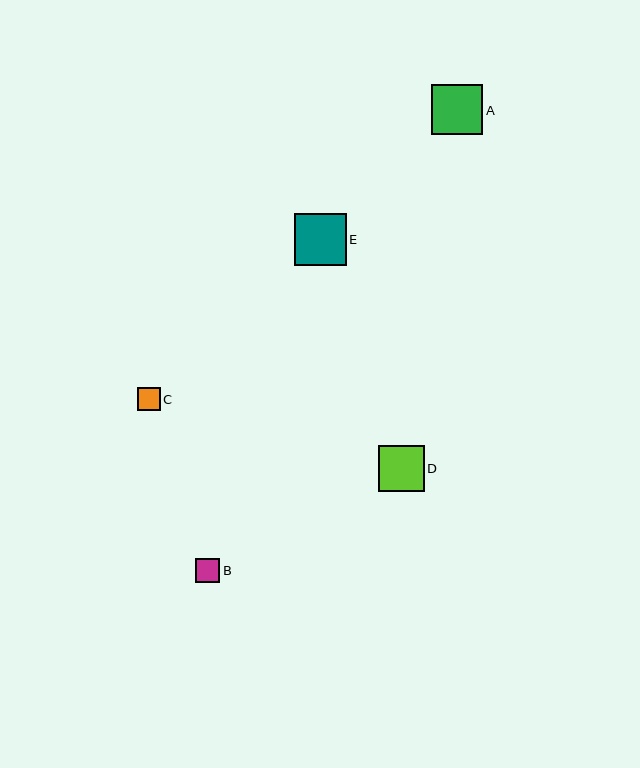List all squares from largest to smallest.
From largest to smallest: E, A, D, B, C.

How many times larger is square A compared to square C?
Square A is approximately 2.2 times the size of square C.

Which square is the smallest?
Square C is the smallest with a size of approximately 23 pixels.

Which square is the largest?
Square E is the largest with a size of approximately 52 pixels.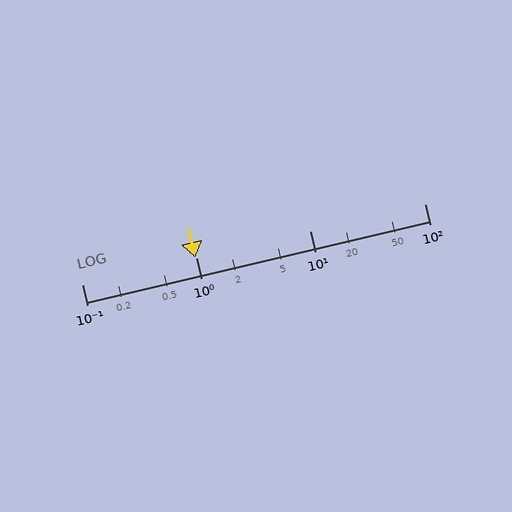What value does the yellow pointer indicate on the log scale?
The pointer indicates approximately 0.99.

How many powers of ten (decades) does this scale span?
The scale spans 3 decades, from 0.1 to 100.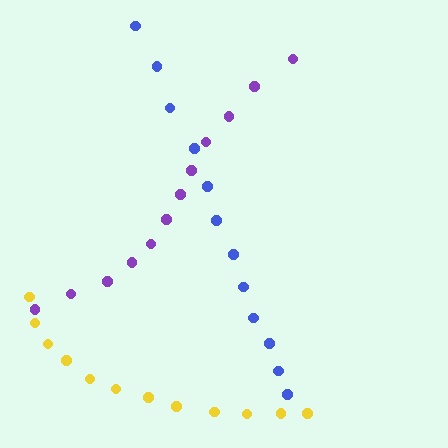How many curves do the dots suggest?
There are 3 distinct paths.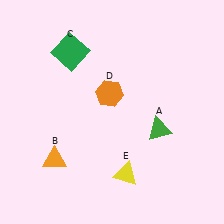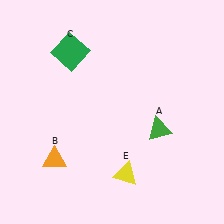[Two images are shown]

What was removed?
The orange hexagon (D) was removed in Image 2.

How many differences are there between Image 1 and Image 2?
There is 1 difference between the two images.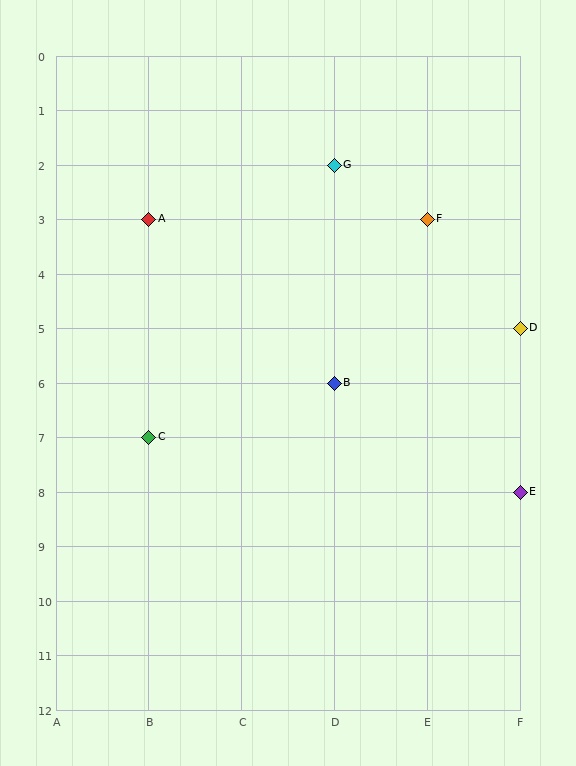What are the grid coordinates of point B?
Point B is at grid coordinates (D, 6).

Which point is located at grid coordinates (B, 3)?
Point A is at (B, 3).